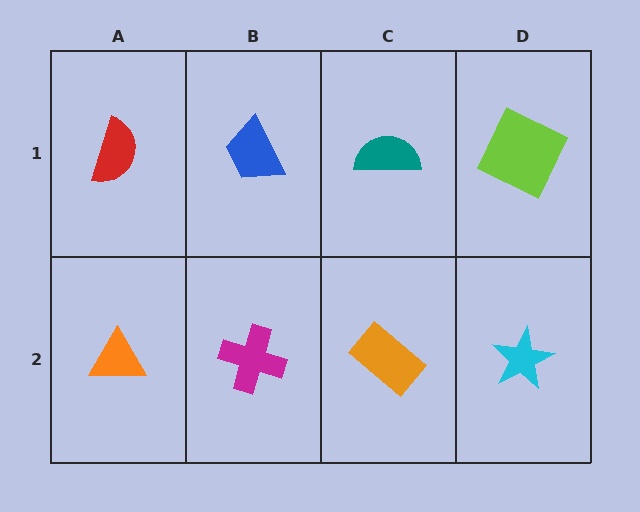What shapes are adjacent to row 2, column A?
A red semicircle (row 1, column A), a magenta cross (row 2, column B).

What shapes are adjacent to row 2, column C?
A teal semicircle (row 1, column C), a magenta cross (row 2, column B), a cyan star (row 2, column D).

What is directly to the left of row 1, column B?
A red semicircle.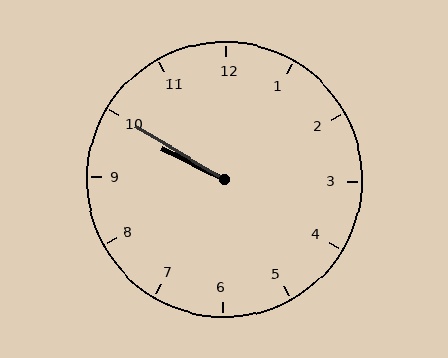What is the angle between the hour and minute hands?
Approximately 5 degrees.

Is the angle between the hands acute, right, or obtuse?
It is acute.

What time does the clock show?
9:50.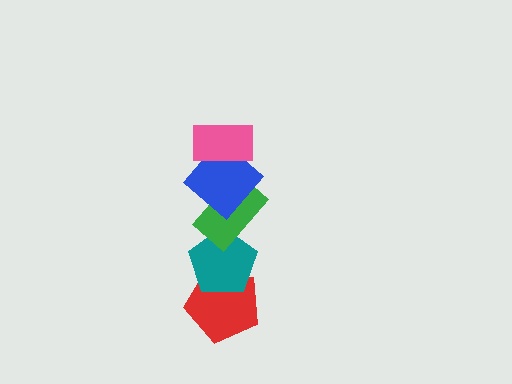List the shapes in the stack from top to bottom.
From top to bottom: the pink rectangle, the blue diamond, the green rectangle, the teal pentagon, the red pentagon.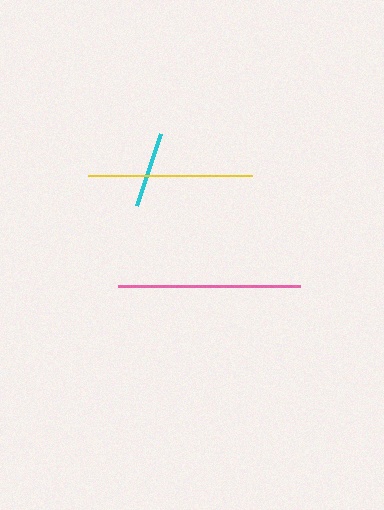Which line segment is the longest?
The pink line is the longest at approximately 182 pixels.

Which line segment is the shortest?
The cyan line is the shortest at approximately 75 pixels.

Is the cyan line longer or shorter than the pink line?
The pink line is longer than the cyan line.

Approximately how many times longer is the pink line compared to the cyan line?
The pink line is approximately 2.4 times the length of the cyan line.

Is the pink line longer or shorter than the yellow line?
The pink line is longer than the yellow line.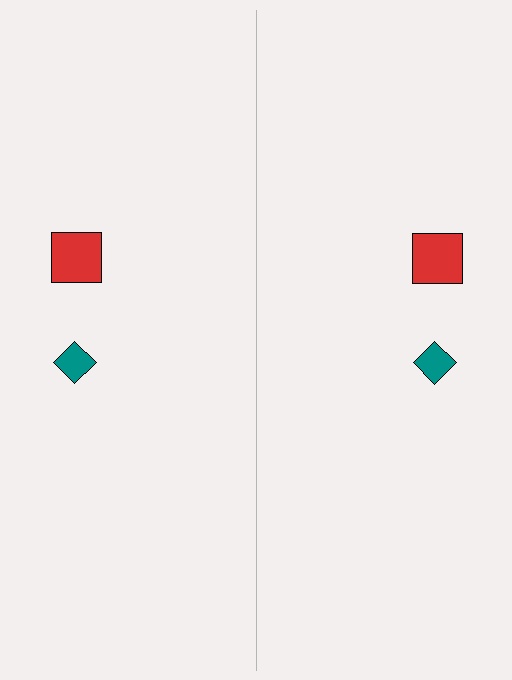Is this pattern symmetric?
Yes, this pattern has bilateral (reflection) symmetry.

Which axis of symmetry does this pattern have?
The pattern has a vertical axis of symmetry running through the center of the image.